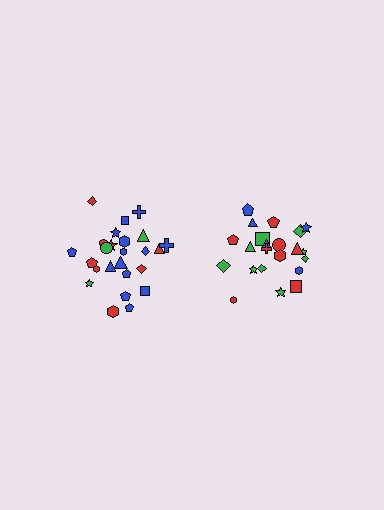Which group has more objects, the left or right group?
The left group.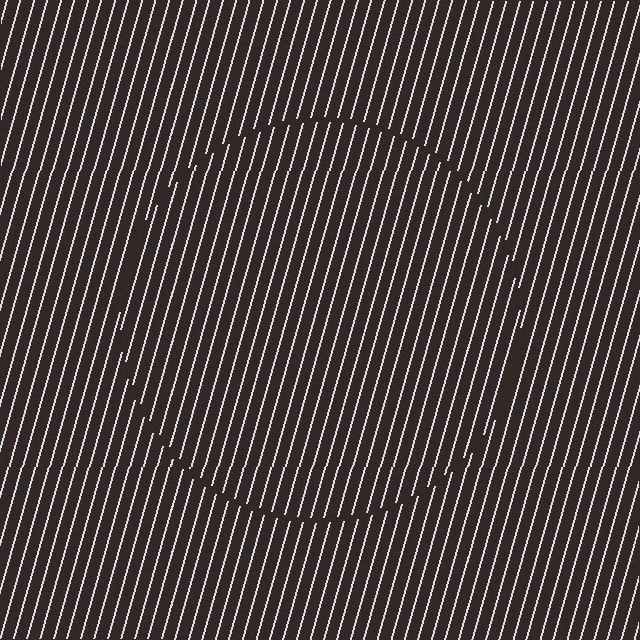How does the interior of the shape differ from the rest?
The interior of the shape contains the same grating, shifted by half a period — the contour is defined by the phase discontinuity where line-ends from the inner and outer gratings abut.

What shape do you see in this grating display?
An illusory circle. The interior of the shape contains the same grating, shifted by half a period — the contour is defined by the phase discontinuity where line-ends from the inner and outer gratings abut.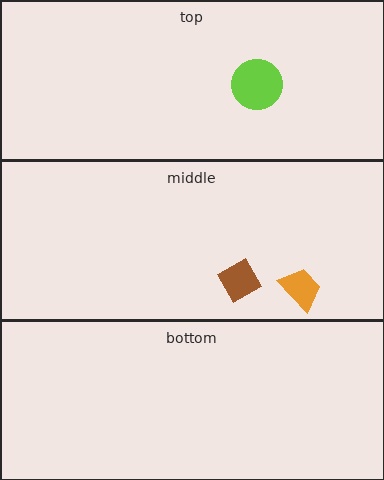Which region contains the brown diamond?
The middle region.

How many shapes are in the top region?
1.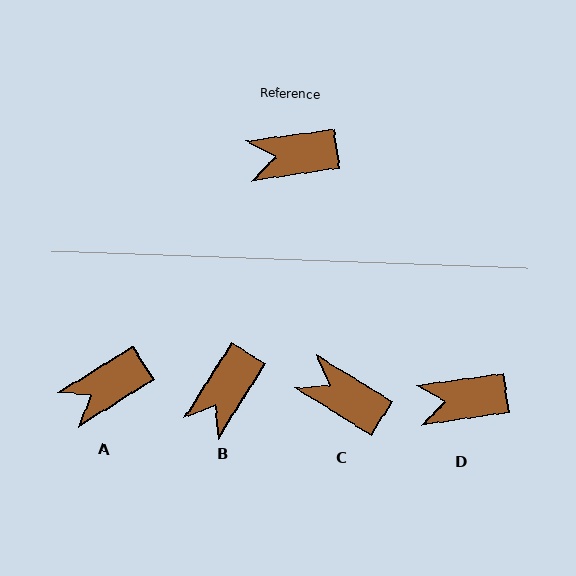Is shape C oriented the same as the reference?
No, it is off by about 40 degrees.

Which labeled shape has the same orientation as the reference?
D.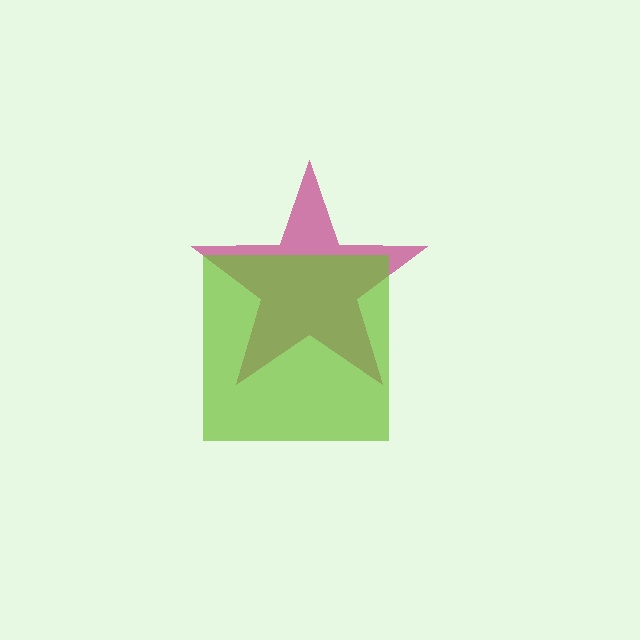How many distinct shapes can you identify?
There are 2 distinct shapes: a magenta star, a lime square.